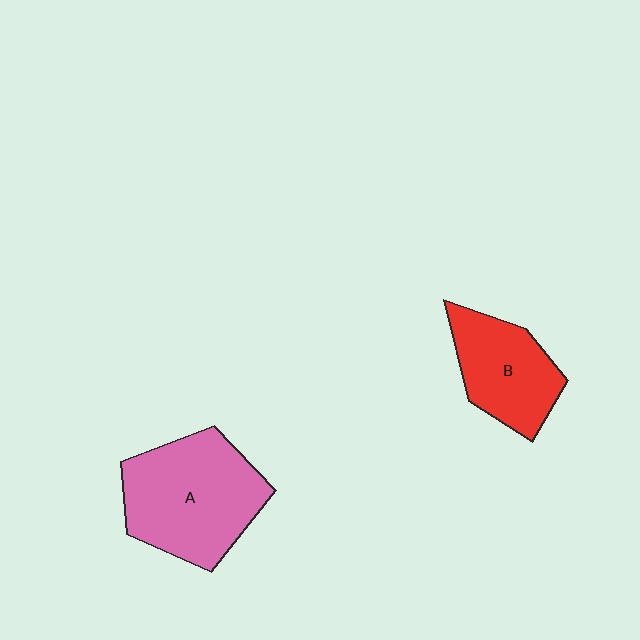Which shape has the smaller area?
Shape B (red).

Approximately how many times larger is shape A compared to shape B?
Approximately 1.5 times.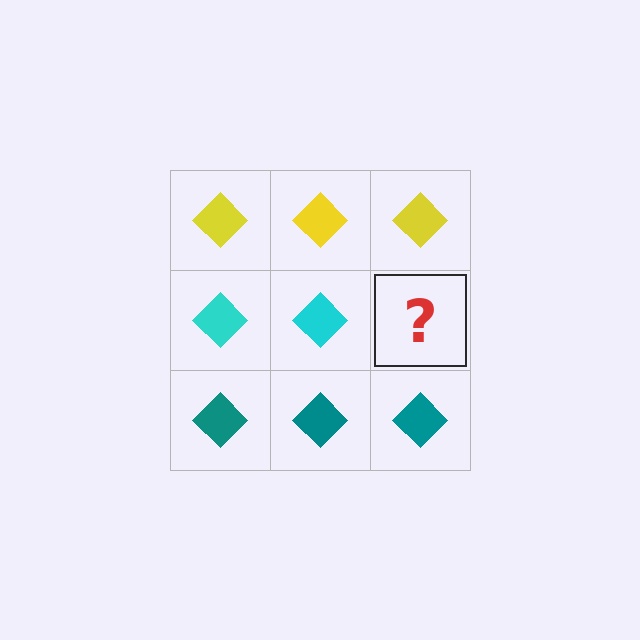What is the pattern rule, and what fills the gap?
The rule is that each row has a consistent color. The gap should be filled with a cyan diamond.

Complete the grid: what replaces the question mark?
The question mark should be replaced with a cyan diamond.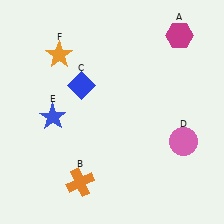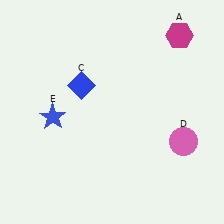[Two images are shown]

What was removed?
The orange star (F), the orange cross (B) were removed in Image 2.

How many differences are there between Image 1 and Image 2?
There are 2 differences between the two images.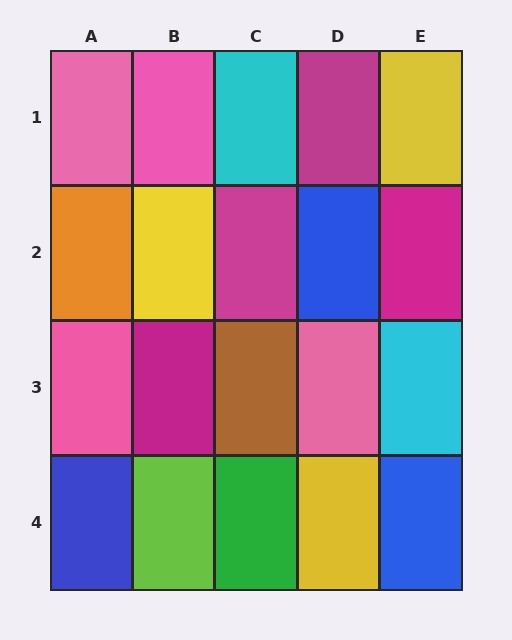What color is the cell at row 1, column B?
Pink.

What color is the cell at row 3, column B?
Magenta.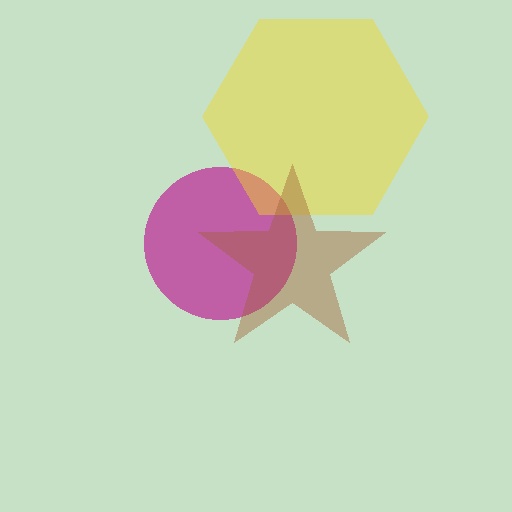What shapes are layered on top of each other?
The layered shapes are: a magenta circle, a yellow hexagon, a brown star.